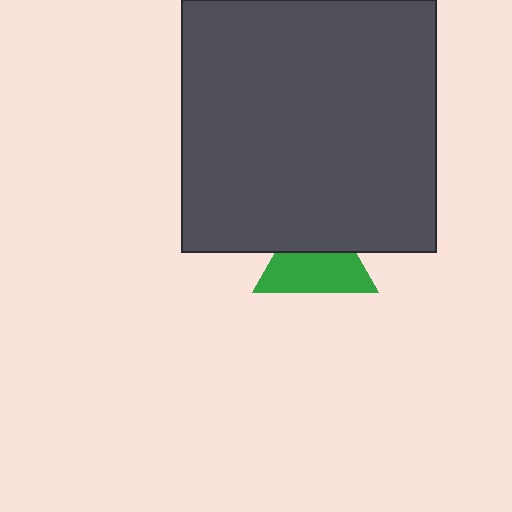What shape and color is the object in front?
The object in front is a dark gray square.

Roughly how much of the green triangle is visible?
About half of it is visible (roughly 59%).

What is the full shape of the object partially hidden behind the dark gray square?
The partially hidden object is a green triangle.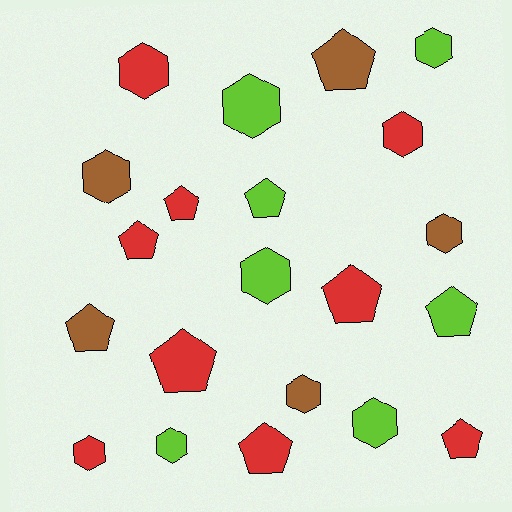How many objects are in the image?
There are 21 objects.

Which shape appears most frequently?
Hexagon, with 11 objects.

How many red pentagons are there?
There are 6 red pentagons.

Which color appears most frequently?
Red, with 9 objects.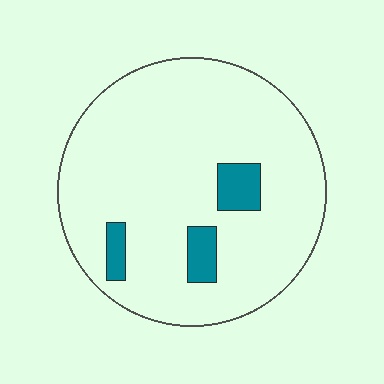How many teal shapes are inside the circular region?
3.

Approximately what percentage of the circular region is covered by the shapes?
Approximately 10%.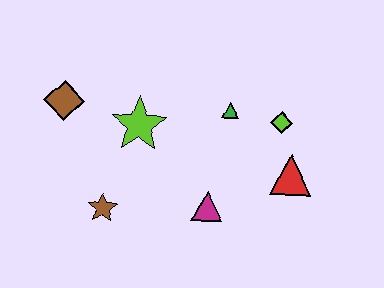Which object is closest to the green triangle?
The lime diamond is closest to the green triangle.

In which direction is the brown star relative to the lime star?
The brown star is below the lime star.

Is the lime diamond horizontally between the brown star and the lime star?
No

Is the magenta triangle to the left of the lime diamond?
Yes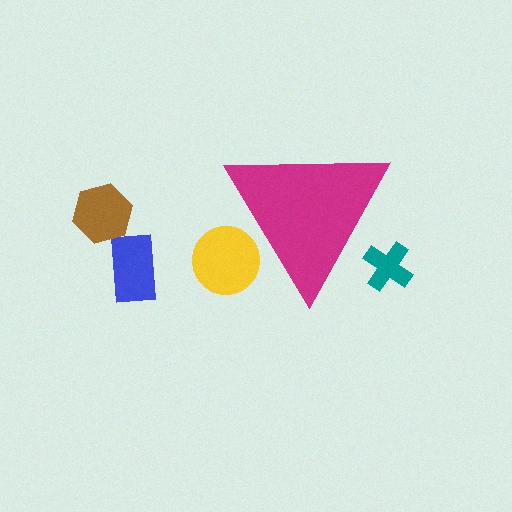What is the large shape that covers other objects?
A magenta triangle.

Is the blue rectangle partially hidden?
No, the blue rectangle is fully visible.